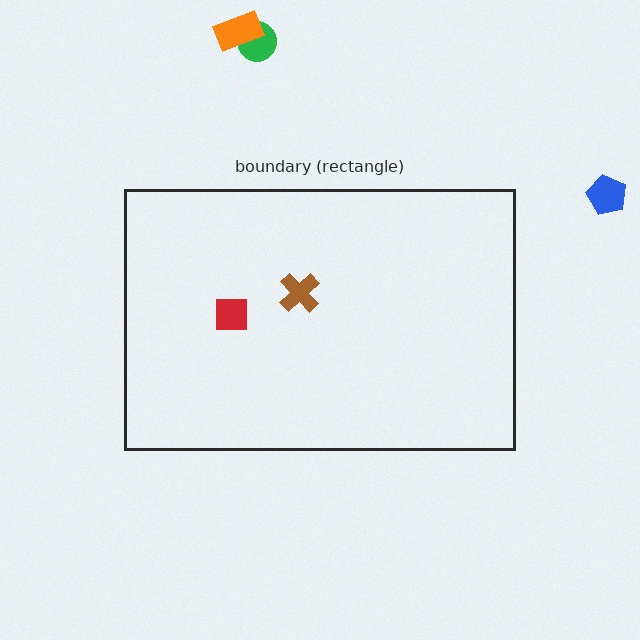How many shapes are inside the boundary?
2 inside, 3 outside.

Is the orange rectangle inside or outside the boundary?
Outside.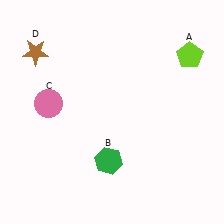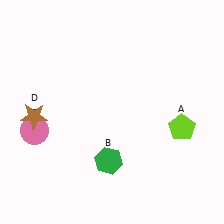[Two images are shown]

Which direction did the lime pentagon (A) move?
The lime pentagon (A) moved down.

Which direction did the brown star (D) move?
The brown star (D) moved down.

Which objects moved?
The objects that moved are: the lime pentagon (A), the pink circle (C), the brown star (D).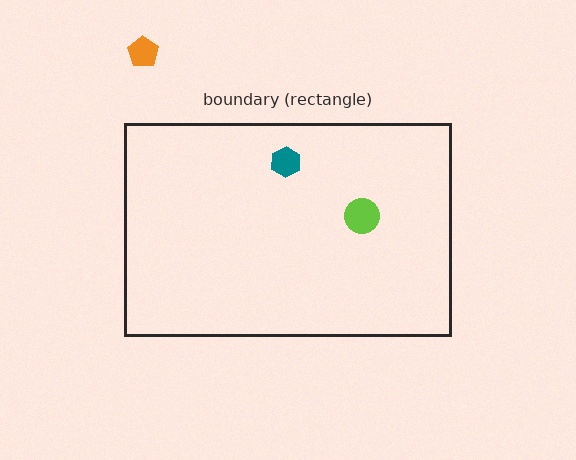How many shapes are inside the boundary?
2 inside, 1 outside.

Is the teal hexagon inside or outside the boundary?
Inside.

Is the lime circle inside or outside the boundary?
Inside.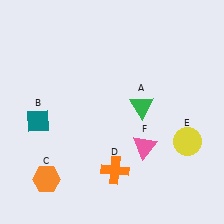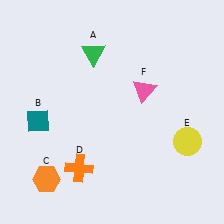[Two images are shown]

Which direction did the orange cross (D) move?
The orange cross (D) moved left.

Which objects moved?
The objects that moved are: the green triangle (A), the orange cross (D), the pink triangle (F).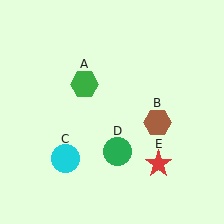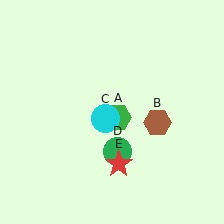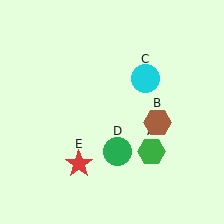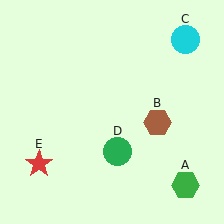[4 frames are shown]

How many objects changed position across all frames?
3 objects changed position: green hexagon (object A), cyan circle (object C), red star (object E).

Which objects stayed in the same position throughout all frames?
Brown hexagon (object B) and green circle (object D) remained stationary.